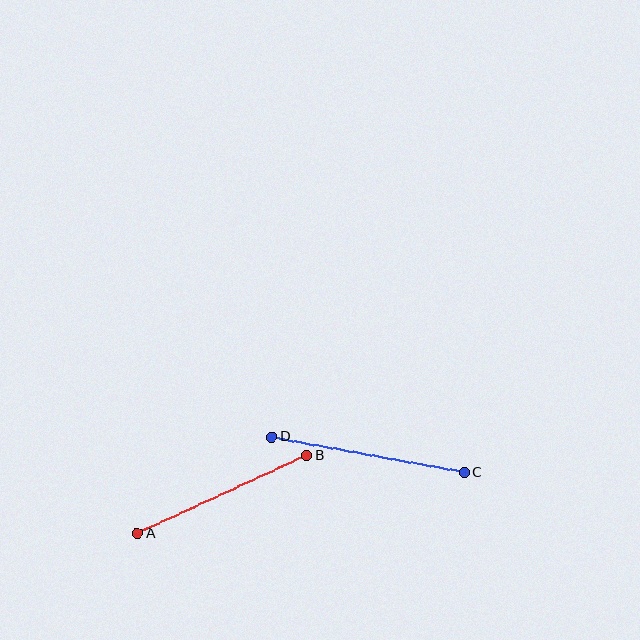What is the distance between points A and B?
The distance is approximately 186 pixels.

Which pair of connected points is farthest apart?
Points C and D are farthest apart.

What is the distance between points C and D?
The distance is approximately 196 pixels.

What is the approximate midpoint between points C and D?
The midpoint is at approximately (368, 455) pixels.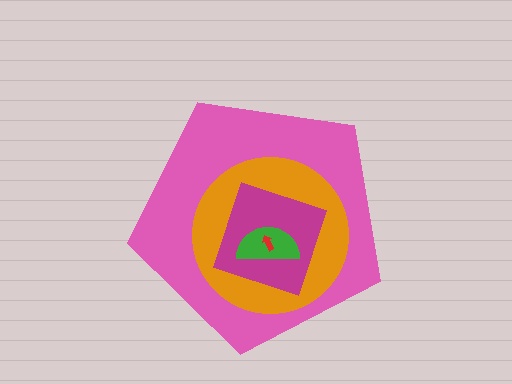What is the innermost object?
The red arrow.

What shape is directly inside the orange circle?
The magenta diamond.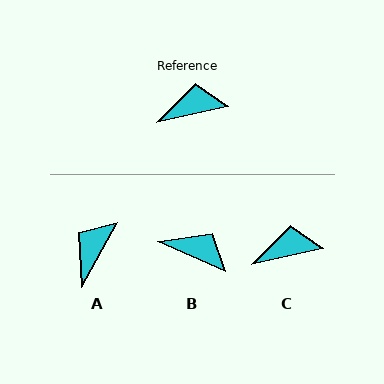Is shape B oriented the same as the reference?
No, it is off by about 37 degrees.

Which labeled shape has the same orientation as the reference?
C.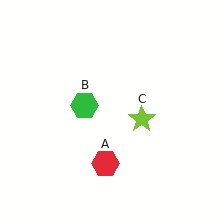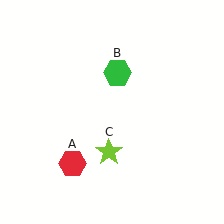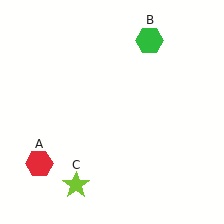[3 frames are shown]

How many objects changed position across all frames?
3 objects changed position: red hexagon (object A), green hexagon (object B), lime star (object C).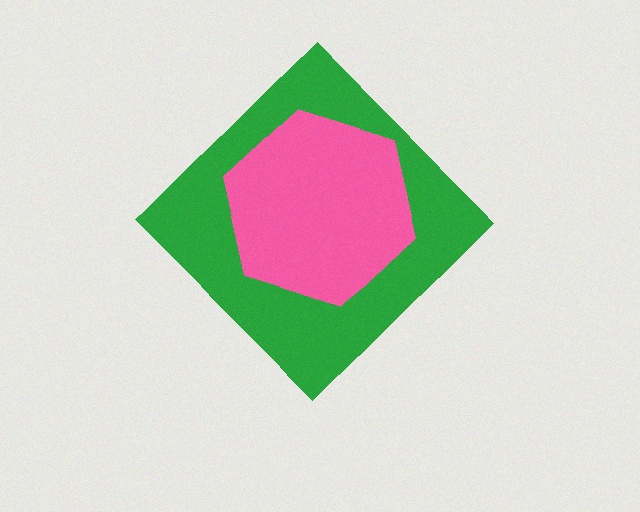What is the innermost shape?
The pink hexagon.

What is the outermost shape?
The green diamond.